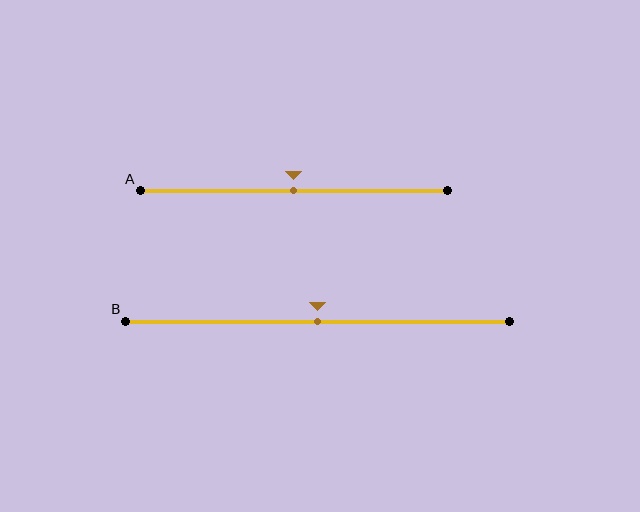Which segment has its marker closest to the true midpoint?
Segment A has its marker closest to the true midpoint.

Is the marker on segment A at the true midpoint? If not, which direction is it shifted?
Yes, the marker on segment A is at the true midpoint.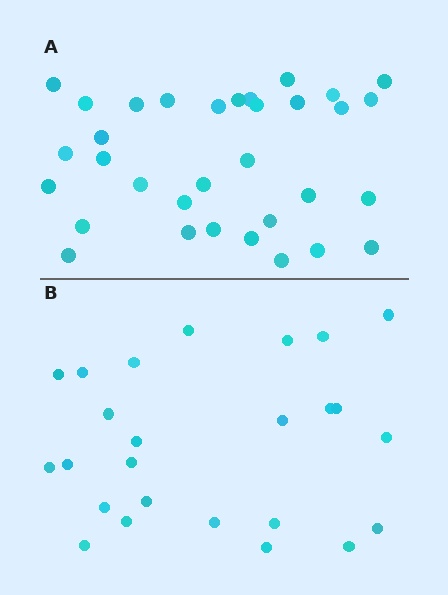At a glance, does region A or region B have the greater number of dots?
Region A (the top region) has more dots.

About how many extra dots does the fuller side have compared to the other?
Region A has roughly 8 or so more dots than region B.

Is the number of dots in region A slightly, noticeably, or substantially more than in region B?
Region A has noticeably more, but not dramatically so. The ratio is roughly 1.3 to 1.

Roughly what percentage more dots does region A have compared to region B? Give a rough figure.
About 30% more.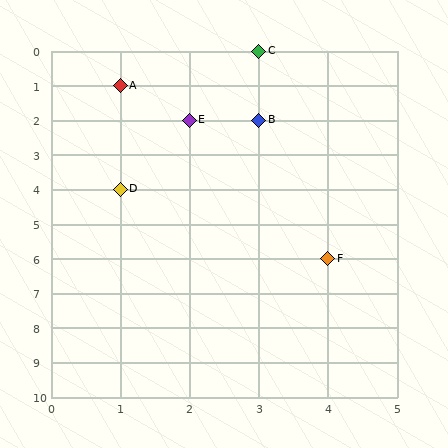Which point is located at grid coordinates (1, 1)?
Point A is at (1, 1).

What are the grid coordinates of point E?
Point E is at grid coordinates (2, 2).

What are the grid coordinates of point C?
Point C is at grid coordinates (3, 0).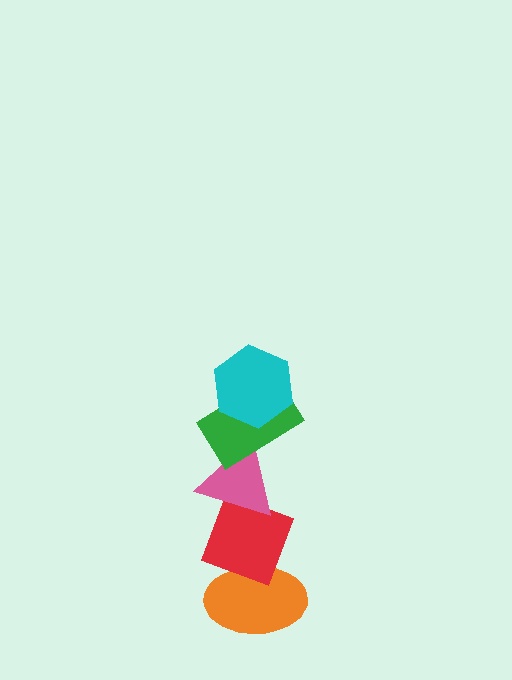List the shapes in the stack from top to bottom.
From top to bottom: the cyan hexagon, the green rectangle, the pink triangle, the red diamond, the orange ellipse.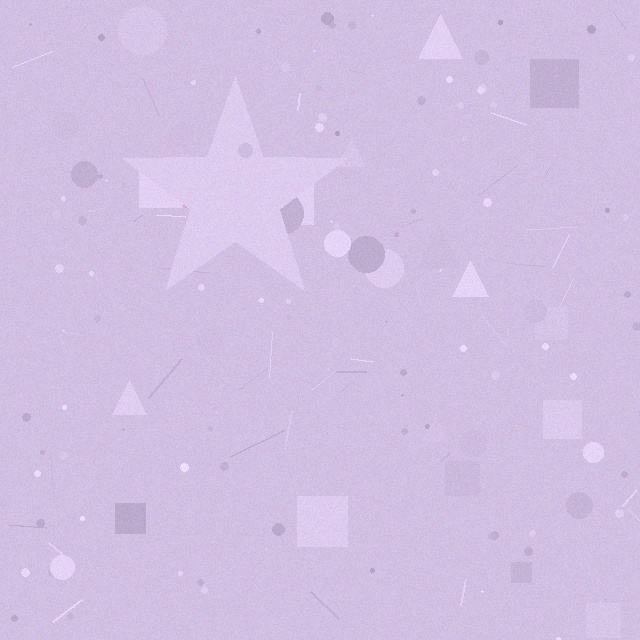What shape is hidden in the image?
A star is hidden in the image.